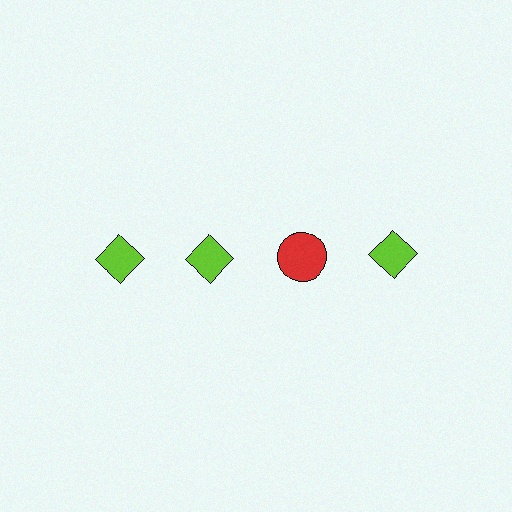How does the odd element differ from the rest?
It differs in both color (red instead of lime) and shape (circle instead of diamond).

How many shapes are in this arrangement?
There are 4 shapes arranged in a grid pattern.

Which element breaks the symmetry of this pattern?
The red circle in the top row, center column breaks the symmetry. All other shapes are lime diamonds.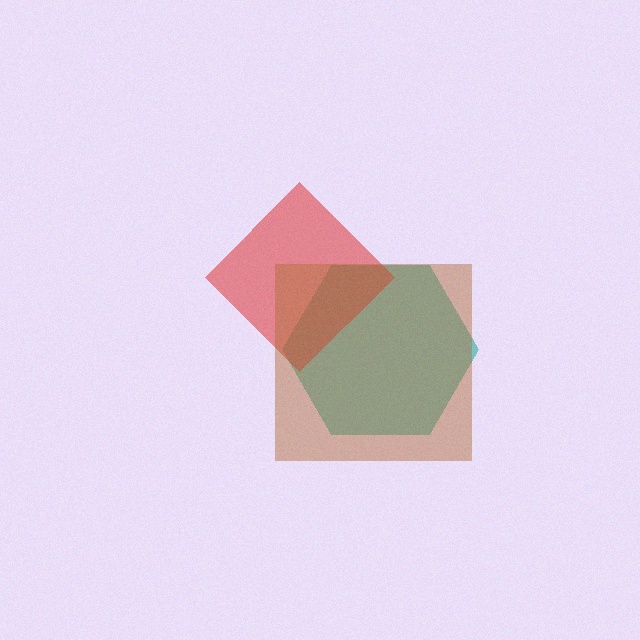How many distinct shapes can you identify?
There are 3 distinct shapes: a teal hexagon, a red diamond, a brown square.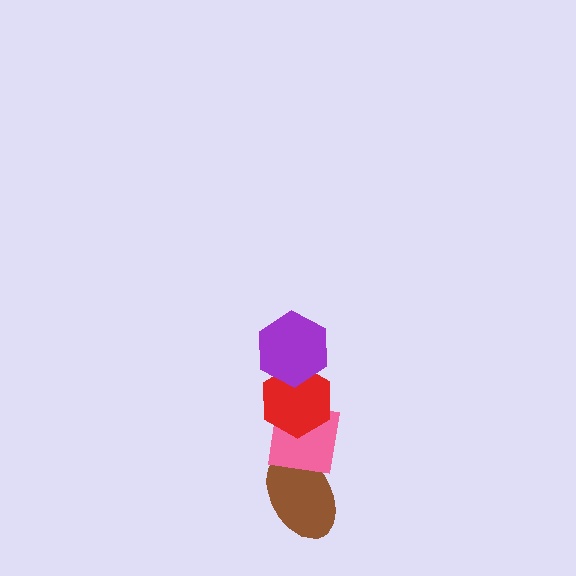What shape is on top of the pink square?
The red hexagon is on top of the pink square.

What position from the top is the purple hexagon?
The purple hexagon is 1st from the top.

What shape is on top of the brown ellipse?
The pink square is on top of the brown ellipse.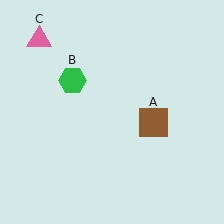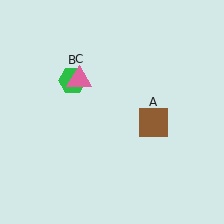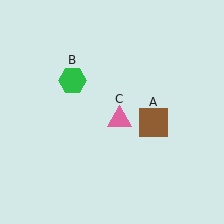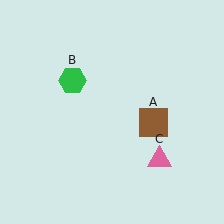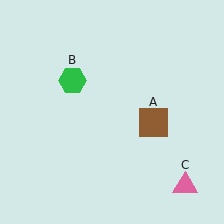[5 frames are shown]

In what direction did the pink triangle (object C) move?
The pink triangle (object C) moved down and to the right.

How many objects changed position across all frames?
1 object changed position: pink triangle (object C).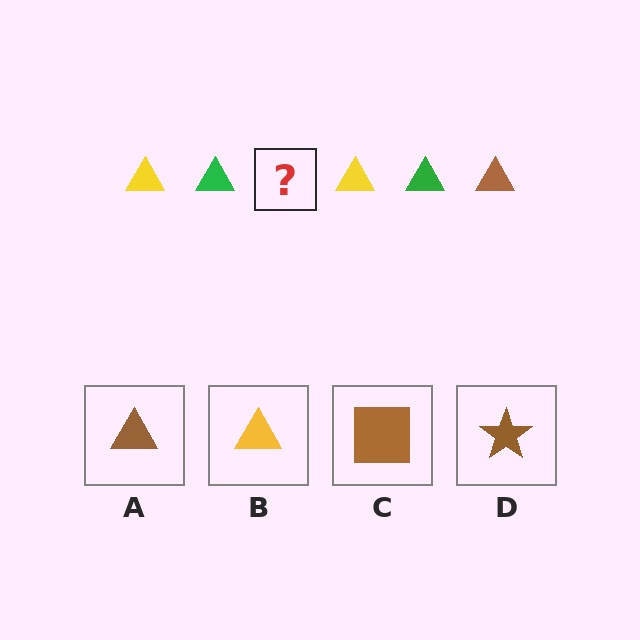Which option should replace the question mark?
Option A.